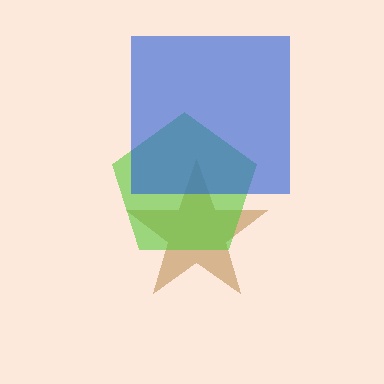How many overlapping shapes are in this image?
There are 3 overlapping shapes in the image.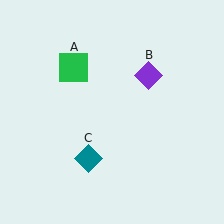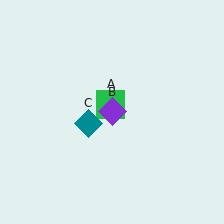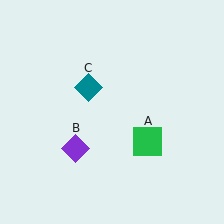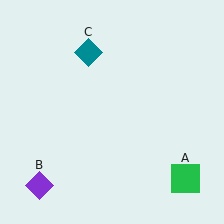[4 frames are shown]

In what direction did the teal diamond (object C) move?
The teal diamond (object C) moved up.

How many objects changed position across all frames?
3 objects changed position: green square (object A), purple diamond (object B), teal diamond (object C).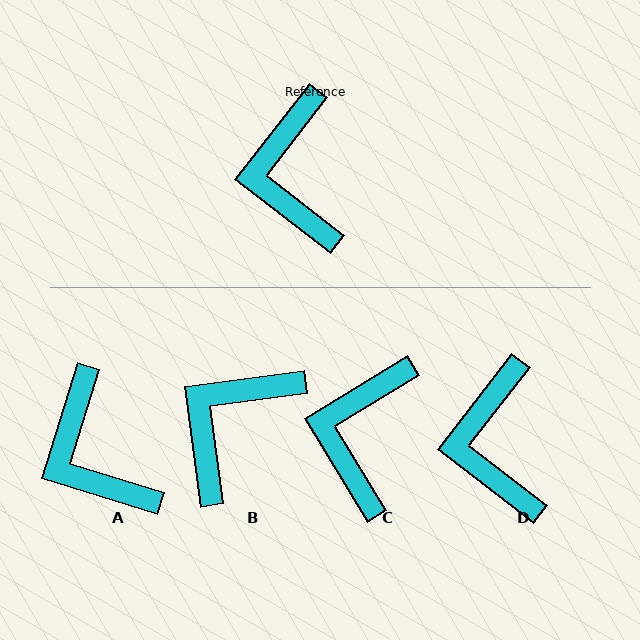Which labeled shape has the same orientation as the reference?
D.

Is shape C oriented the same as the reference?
No, it is off by about 21 degrees.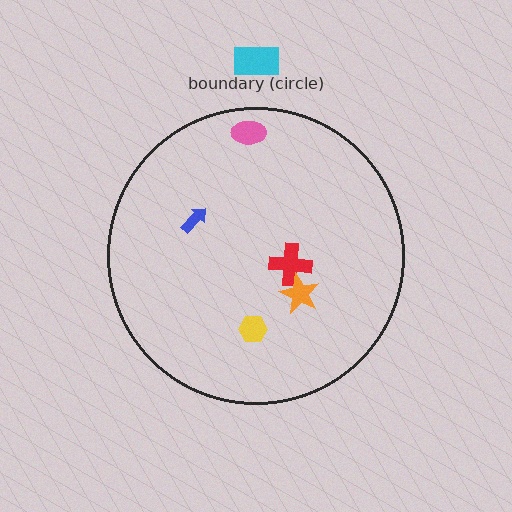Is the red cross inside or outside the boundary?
Inside.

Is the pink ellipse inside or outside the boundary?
Inside.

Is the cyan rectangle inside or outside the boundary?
Outside.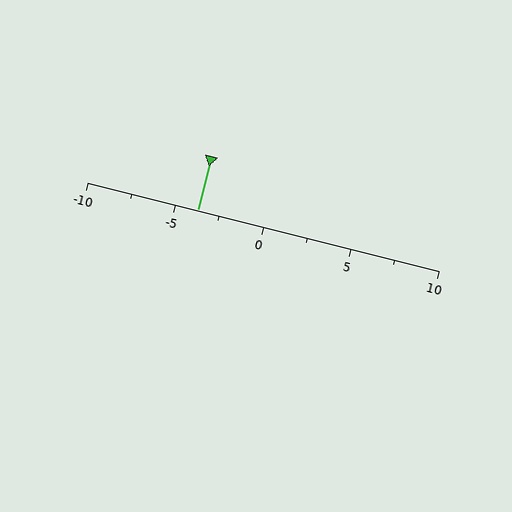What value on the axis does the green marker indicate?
The marker indicates approximately -3.8.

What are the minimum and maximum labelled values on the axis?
The axis runs from -10 to 10.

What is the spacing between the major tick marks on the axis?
The major ticks are spaced 5 apart.